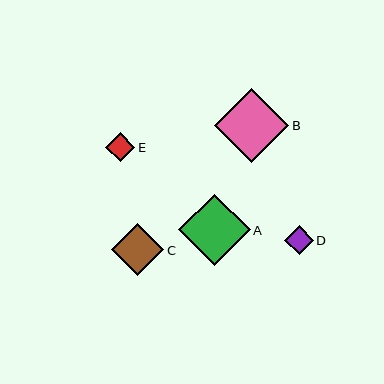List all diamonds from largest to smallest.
From largest to smallest: B, A, C, E, D.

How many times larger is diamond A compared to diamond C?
Diamond A is approximately 1.4 times the size of diamond C.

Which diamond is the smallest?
Diamond D is the smallest with a size of approximately 29 pixels.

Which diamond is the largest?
Diamond B is the largest with a size of approximately 74 pixels.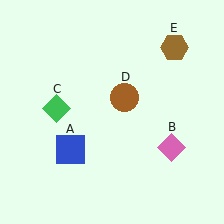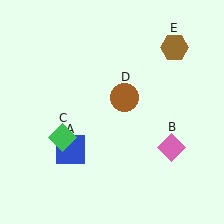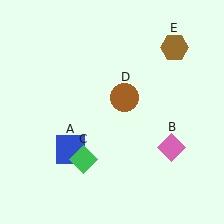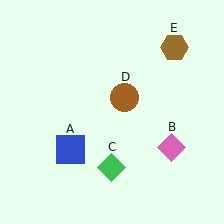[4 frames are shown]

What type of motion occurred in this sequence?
The green diamond (object C) rotated counterclockwise around the center of the scene.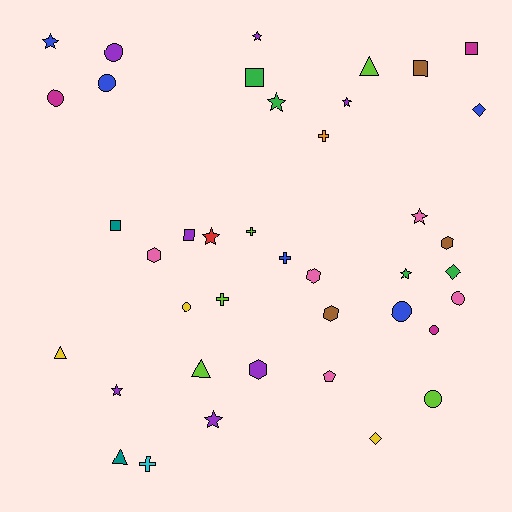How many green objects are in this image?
There are 4 green objects.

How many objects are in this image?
There are 40 objects.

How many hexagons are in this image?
There are 5 hexagons.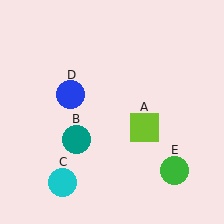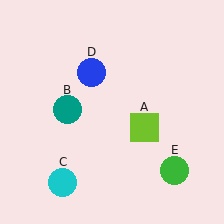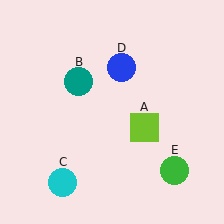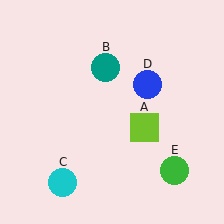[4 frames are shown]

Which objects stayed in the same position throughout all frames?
Lime square (object A) and cyan circle (object C) and green circle (object E) remained stationary.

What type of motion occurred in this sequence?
The teal circle (object B), blue circle (object D) rotated clockwise around the center of the scene.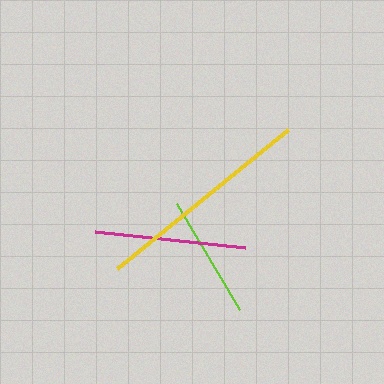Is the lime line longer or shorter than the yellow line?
The yellow line is longer than the lime line.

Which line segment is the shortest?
The lime line is the shortest at approximately 124 pixels.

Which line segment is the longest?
The yellow line is the longest at approximately 221 pixels.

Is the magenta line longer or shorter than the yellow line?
The yellow line is longer than the magenta line.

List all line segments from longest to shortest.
From longest to shortest: yellow, magenta, lime.